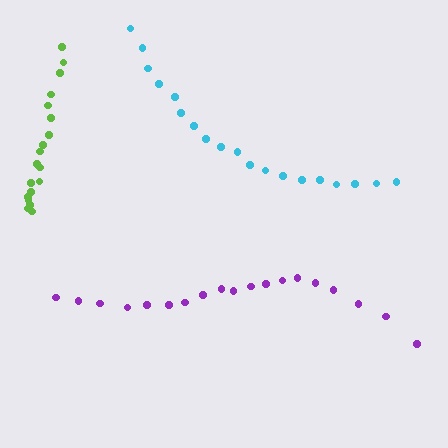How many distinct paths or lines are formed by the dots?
There are 3 distinct paths.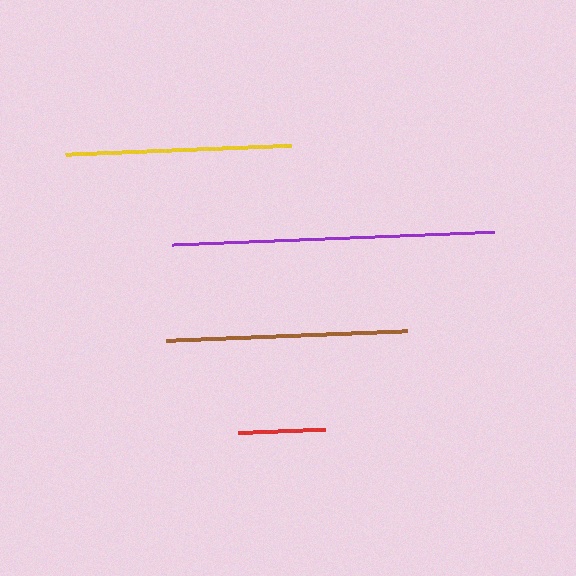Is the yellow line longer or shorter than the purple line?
The purple line is longer than the yellow line.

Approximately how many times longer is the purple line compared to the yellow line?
The purple line is approximately 1.4 times the length of the yellow line.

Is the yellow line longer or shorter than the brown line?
The brown line is longer than the yellow line.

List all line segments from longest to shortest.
From longest to shortest: purple, brown, yellow, red.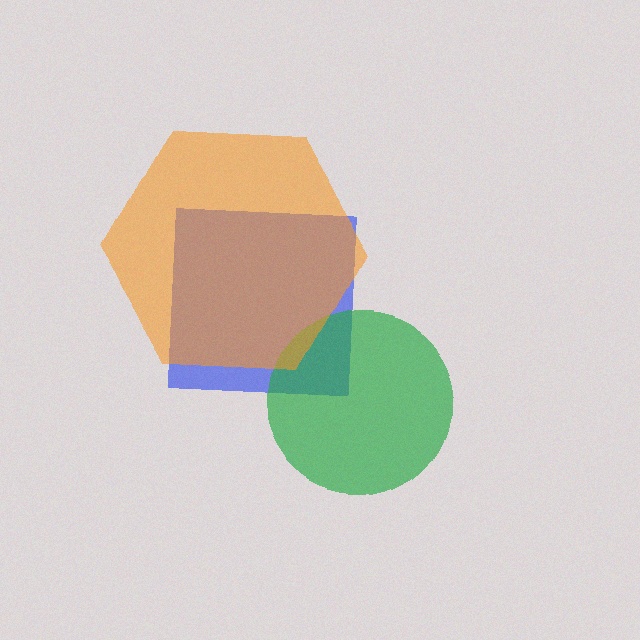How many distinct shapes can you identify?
There are 3 distinct shapes: a blue square, a green circle, an orange hexagon.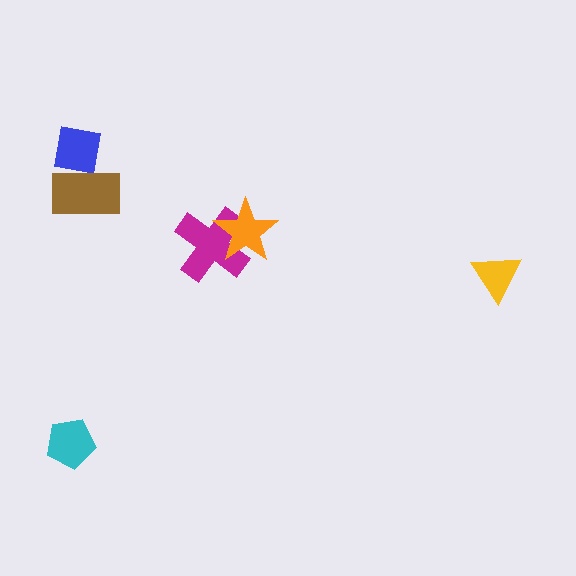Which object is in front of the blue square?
The brown rectangle is in front of the blue square.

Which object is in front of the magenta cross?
The orange star is in front of the magenta cross.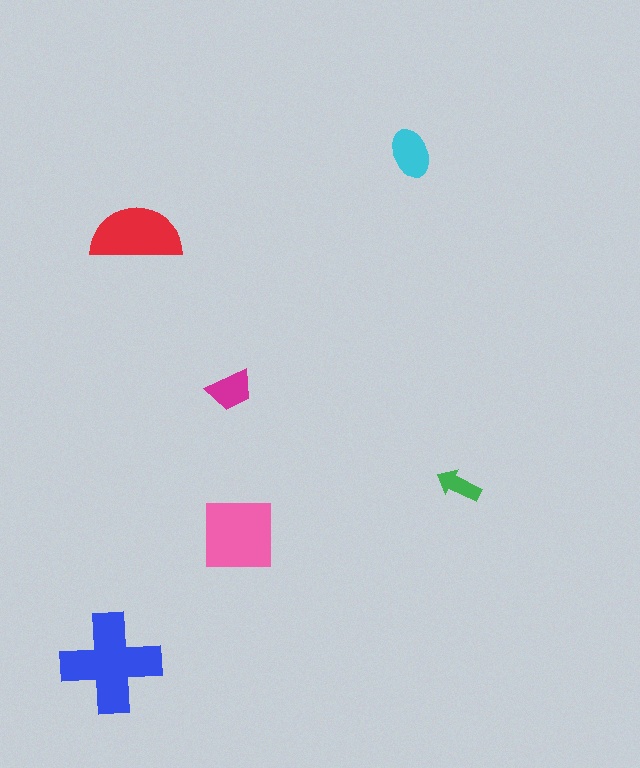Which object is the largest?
The blue cross.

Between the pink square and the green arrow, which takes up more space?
The pink square.